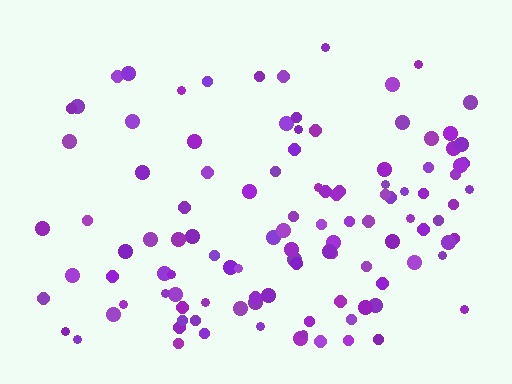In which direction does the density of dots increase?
From top to bottom, with the bottom side densest.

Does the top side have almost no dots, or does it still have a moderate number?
Still a moderate number, just noticeably fewer than the bottom.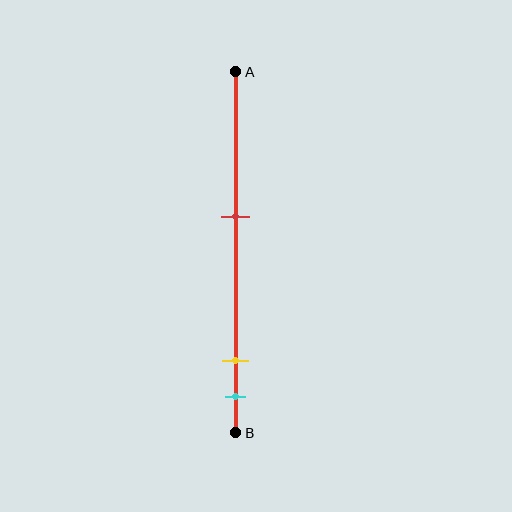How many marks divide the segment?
There are 3 marks dividing the segment.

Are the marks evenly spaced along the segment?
No, the marks are not evenly spaced.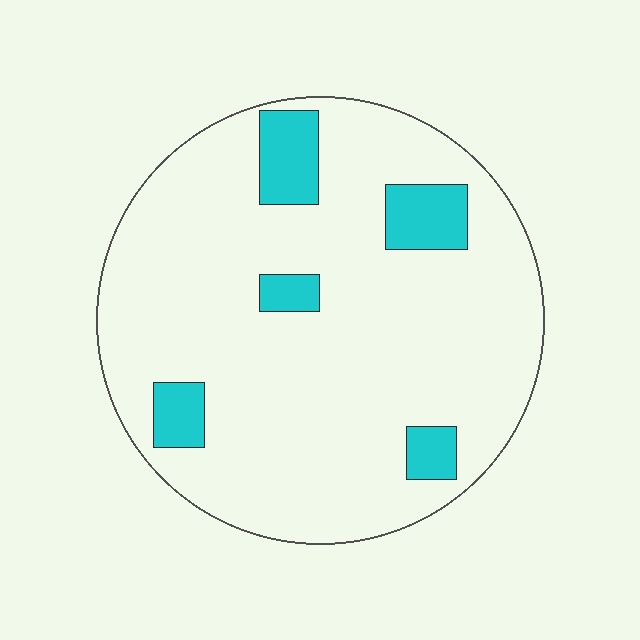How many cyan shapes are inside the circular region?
5.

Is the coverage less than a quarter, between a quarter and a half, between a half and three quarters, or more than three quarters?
Less than a quarter.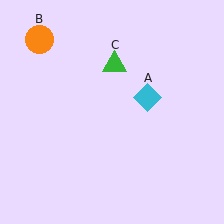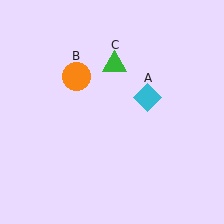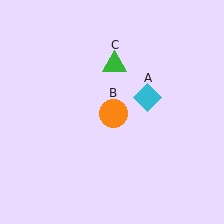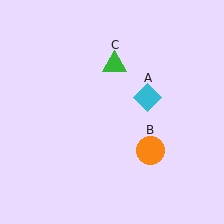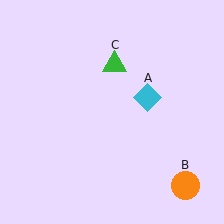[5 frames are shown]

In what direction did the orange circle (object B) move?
The orange circle (object B) moved down and to the right.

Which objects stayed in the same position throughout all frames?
Cyan diamond (object A) and green triangle (object C) remained stationary.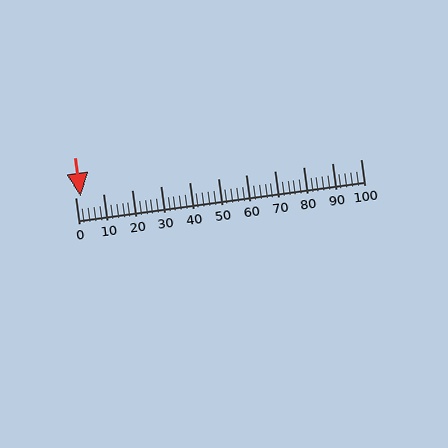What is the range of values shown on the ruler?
The ruler shows values from 0 to 100.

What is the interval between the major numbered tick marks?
The major tick marks are spaced 10 units apart.